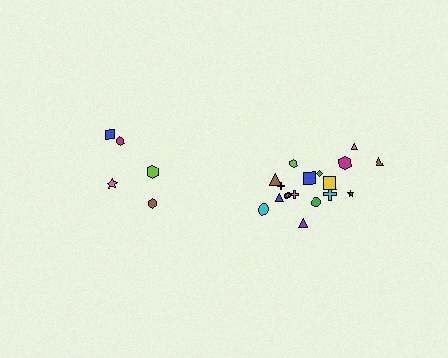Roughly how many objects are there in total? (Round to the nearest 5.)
Roughly 25 objects in total.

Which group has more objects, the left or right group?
The right group.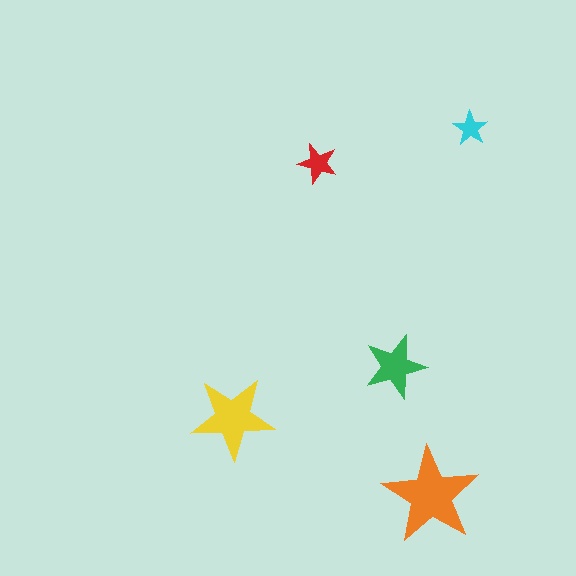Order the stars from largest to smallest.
the orange one, the yellow one, the green one, the red one, the cyan one.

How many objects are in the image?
There are 5 objects in the image.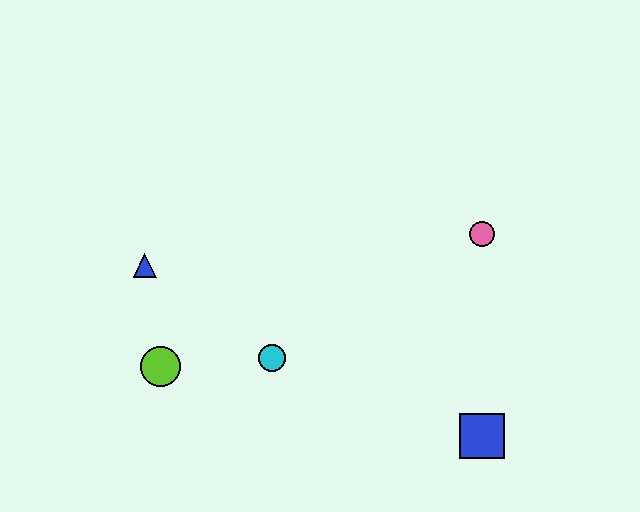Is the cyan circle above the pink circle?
No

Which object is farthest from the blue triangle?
The blue square is farthest from the blue triangle.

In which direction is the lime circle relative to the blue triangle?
The lime circle is below the blue triangle.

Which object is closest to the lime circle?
The blue triangle is closest to the lime circle.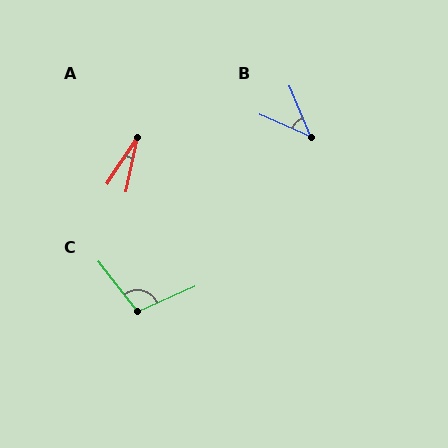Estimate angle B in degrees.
Approximately 44 degrees.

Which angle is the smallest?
A, at approximately 22 degrees.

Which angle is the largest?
C, at approximately 104 degrees.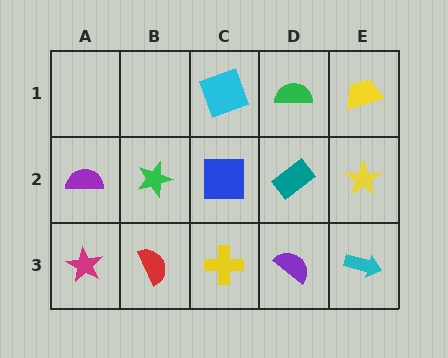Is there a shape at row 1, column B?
No, that cell is empty.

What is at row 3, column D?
A purple semicircle.